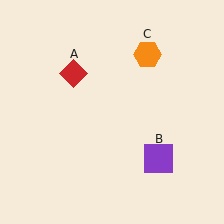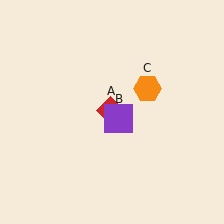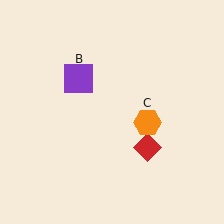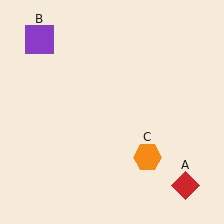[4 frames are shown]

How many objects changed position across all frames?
3 objects changed position: red diamond (object A), purple square (object B), orange hexagon (object C).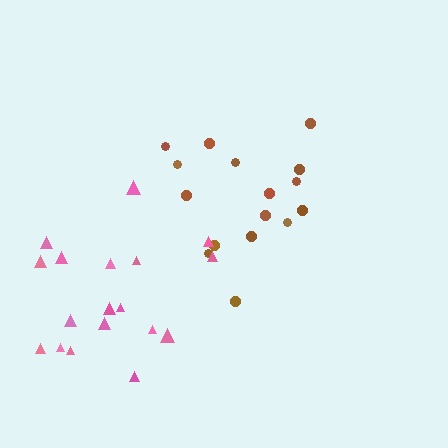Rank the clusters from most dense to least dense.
brown, pink.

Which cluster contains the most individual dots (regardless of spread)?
Pink (18).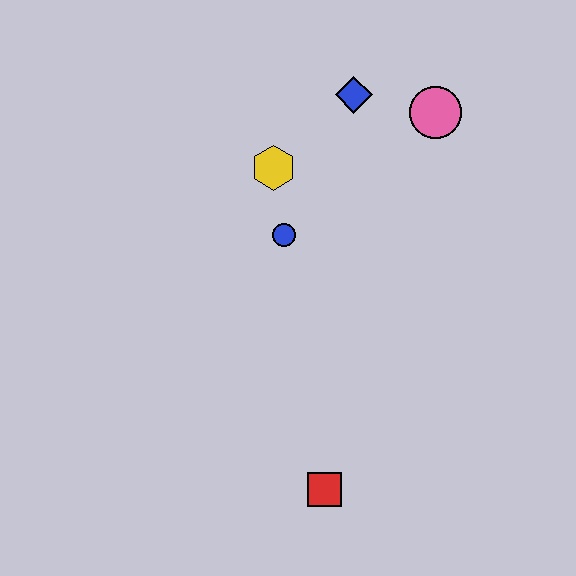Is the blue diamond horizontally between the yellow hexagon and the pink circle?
Yes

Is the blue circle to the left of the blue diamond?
Yes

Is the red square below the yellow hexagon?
Yes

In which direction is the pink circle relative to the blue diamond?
The pink circle is to the right of the blue diamond.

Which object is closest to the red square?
The blue circle is closest to the red square.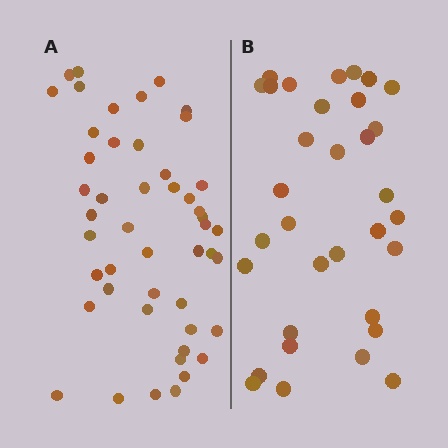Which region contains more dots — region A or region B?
Region A (the left region) has more dots.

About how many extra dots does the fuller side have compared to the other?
Region A has approximately 15 more dots than region B.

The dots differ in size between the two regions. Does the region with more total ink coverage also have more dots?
No. Region B has more total ink coverage because its dots are larger, but region A actually contains more individual dots. Total area can be misleading — the number of items is what matters here.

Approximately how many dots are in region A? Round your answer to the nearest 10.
About 50 dots. (The exact count is 48, which rounds to 50.)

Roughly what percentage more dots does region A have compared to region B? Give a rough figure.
About 45% more.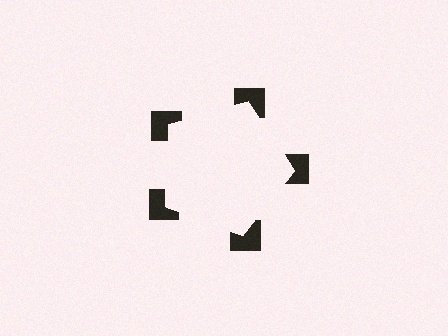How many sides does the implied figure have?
5 sides.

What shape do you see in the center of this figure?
An illusory pentagon — its edges are inferred from the aligned wedge cuts in the notched squares, not physically drawn.